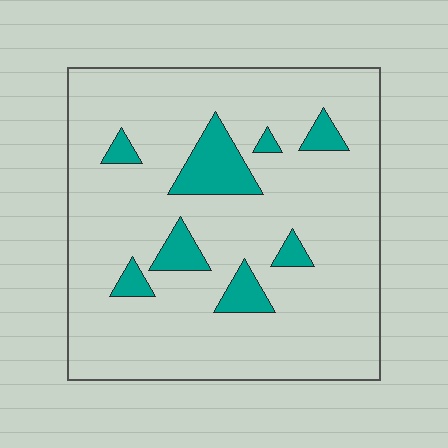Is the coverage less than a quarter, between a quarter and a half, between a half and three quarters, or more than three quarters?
Less than a quarter.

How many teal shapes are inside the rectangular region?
8.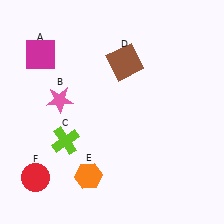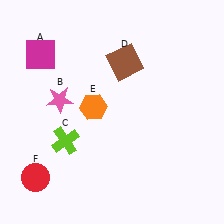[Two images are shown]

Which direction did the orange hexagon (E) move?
The orange hexagon (E) moved up.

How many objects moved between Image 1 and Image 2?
1 object moved between the two images.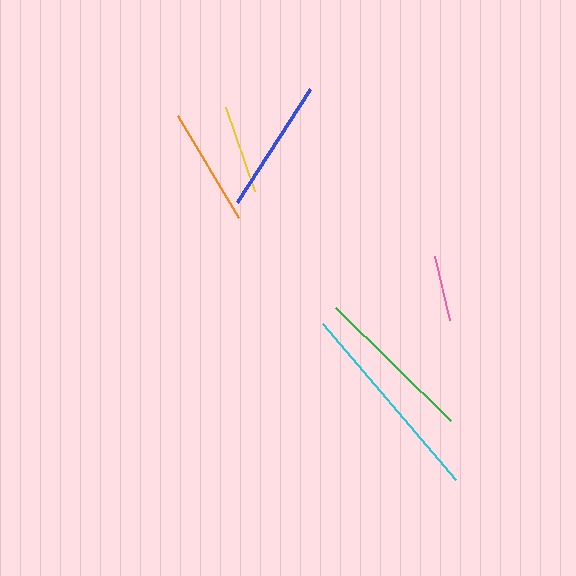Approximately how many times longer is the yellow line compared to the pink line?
The yellow line is approximately 1.3 times the length of the pink line.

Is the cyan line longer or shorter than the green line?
The cyan line is longer than the green line.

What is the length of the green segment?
The green segment is approximately 161 pixels long.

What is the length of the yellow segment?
The yellow segment is approximately 89 pixels long.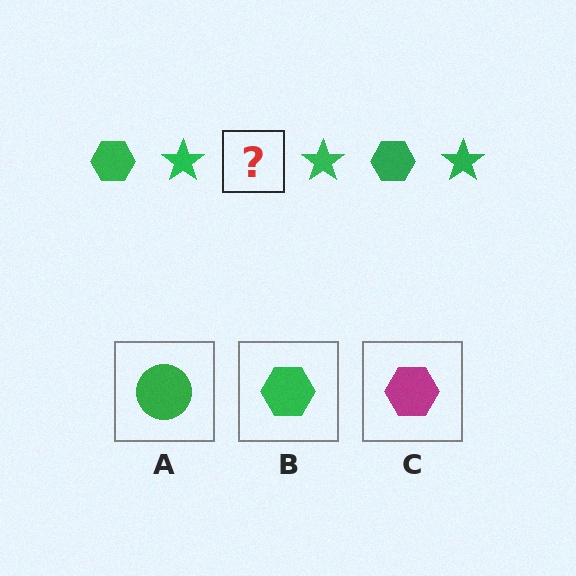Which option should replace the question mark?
Option B.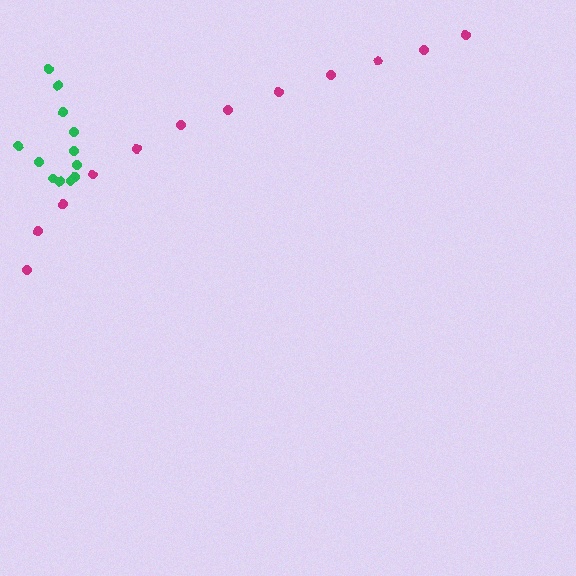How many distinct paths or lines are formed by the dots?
There are 2 distinct paths.